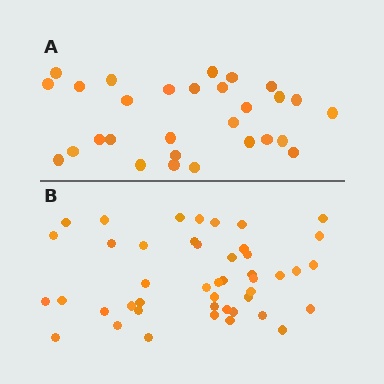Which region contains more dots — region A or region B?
Region B (the bottom region) has more dots.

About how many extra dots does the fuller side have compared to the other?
Region B has approximately 15 more dots than region A.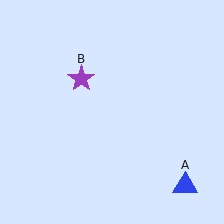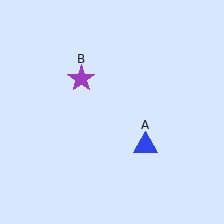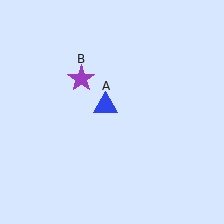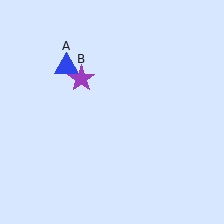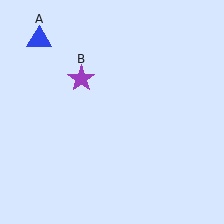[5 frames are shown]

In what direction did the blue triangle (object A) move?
The blue triangle (object A) moved up and to the left.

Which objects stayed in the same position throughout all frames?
Purple star (object B) remained stationary.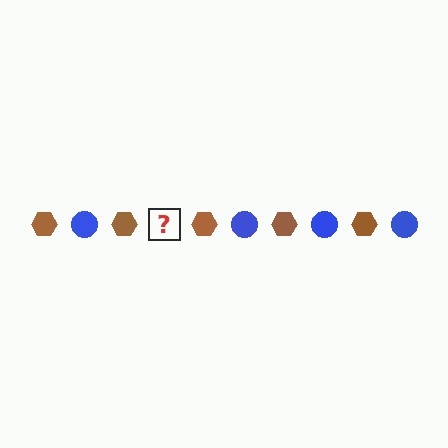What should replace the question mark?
The question mark should be replaced with a blue circle.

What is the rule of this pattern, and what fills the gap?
The rule is that the pattern alternates between brown hexagon and blue circle. The gap should be filled with a blue circle.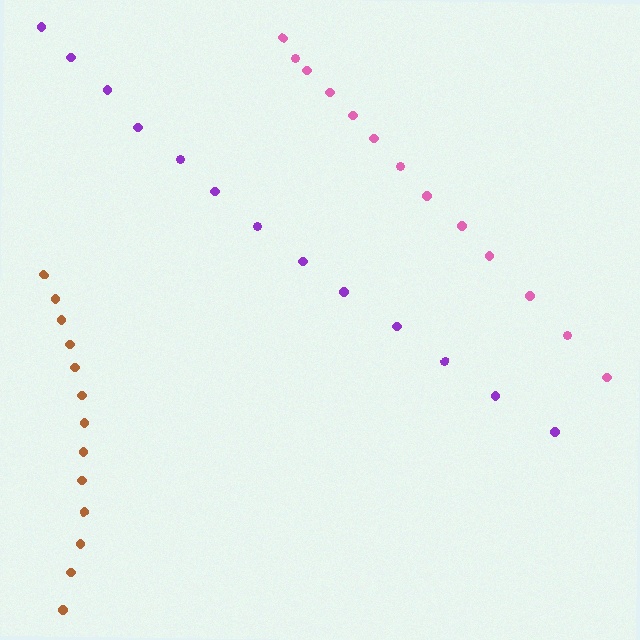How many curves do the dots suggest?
There are 3 distinct paths.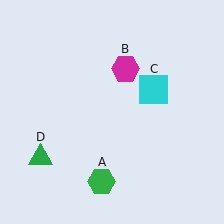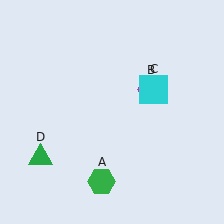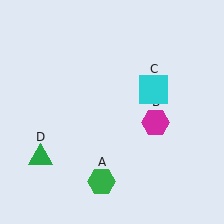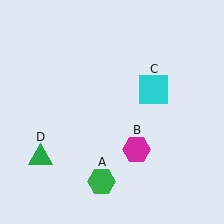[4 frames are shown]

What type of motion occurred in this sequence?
The magenta hexagon (object B) rotated clockwise around the center of the scene.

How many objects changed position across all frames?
1 object changed position: magenta hexagon (object B).